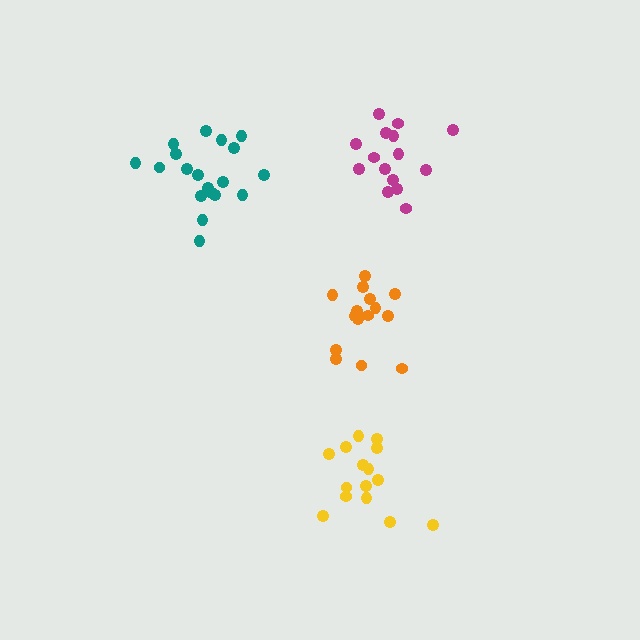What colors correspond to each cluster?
The clusters are colored: teal, yellow, magenta, orange.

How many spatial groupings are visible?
There are 4 spatial groupings.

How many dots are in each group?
Group 1: 19 dots, Group 2: 15 dots, Group 3: 15 dots, Group 4: 15 dots (64 total).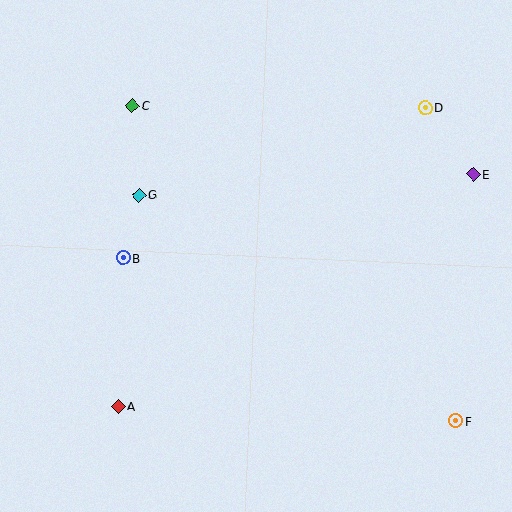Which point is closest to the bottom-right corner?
Point F is closest to the bottom-right corner.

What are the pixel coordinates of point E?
Point E is at (473, 174).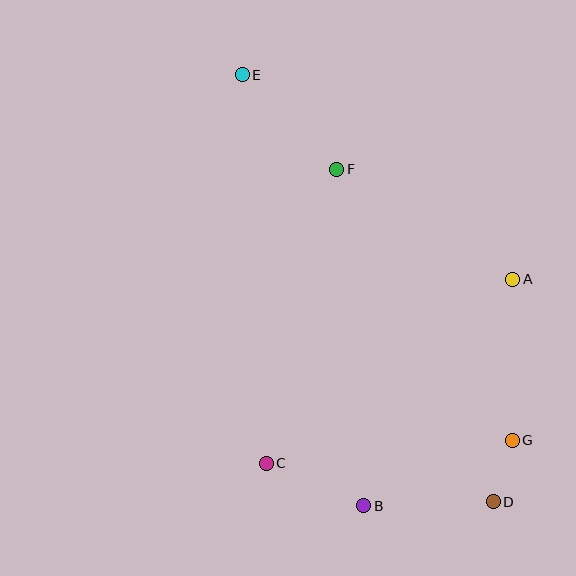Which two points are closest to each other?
Points D and G are closest to each other.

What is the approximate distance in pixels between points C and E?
The distance between C and E is approximately 389 pixels.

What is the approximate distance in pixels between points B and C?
The distance between B and C is approximately 106 pixels.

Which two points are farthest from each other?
Points D and E are farthest from each other.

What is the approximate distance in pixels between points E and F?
The distance between E and F is approximately 134 pixels.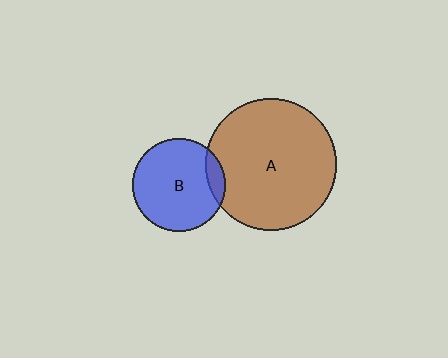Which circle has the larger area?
Circle A (brown).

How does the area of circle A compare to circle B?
Approximately 2.0 times.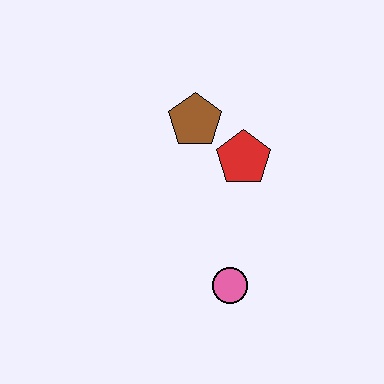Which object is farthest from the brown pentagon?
The pink circle is farthest from the brown pentagon.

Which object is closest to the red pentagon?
The brown pentagon is closest to the red pentagon.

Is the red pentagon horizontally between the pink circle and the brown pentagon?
No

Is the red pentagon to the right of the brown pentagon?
Yes